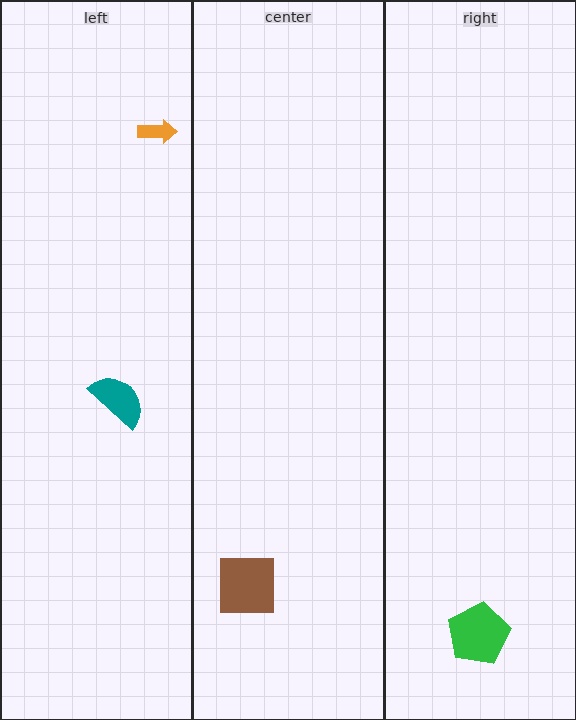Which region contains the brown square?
The center region.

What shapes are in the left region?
The teal semicircle, the orange arrow.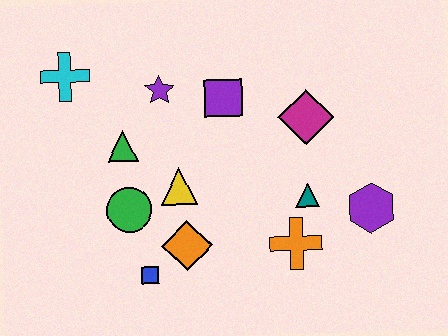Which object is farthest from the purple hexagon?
The cyan cross is farthest from the purple hexagon.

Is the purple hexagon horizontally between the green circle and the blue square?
No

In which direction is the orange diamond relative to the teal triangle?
The orange diamond is to the left of the teal triangle.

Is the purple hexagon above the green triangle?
No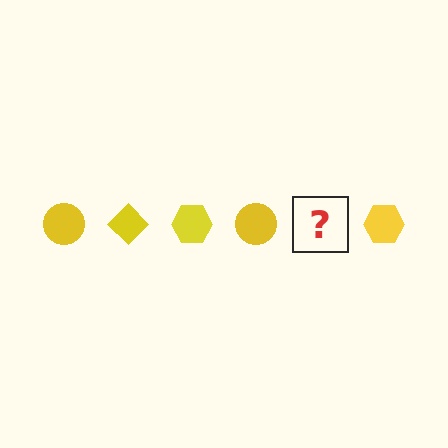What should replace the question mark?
The question mark should be replaced with a yellow diamond.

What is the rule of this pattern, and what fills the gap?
The rule is that the pattern cycles through circle, diamond, hexagon shapes in yellow. The gap should be filled with a yellow diamond.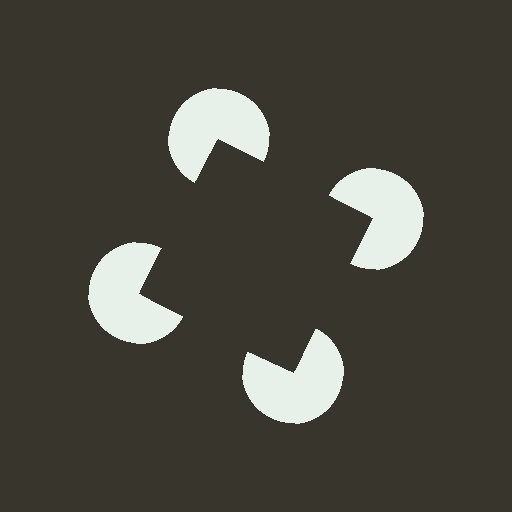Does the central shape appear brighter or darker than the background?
It typically appears slightly darker than the background, even though no actual brightness change is drawn.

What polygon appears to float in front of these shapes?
An illusory square — its edges are inferred from the aligned wedge cuts in the pac-man discs, not physically drawn.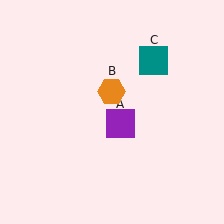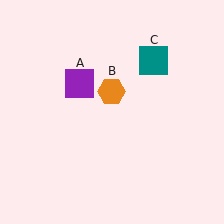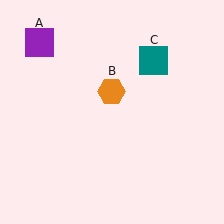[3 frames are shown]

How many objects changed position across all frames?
1 object changed position: purple square (object A).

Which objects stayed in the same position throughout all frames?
Orange hexagon (object B) and teal square (object C) remained stationary.